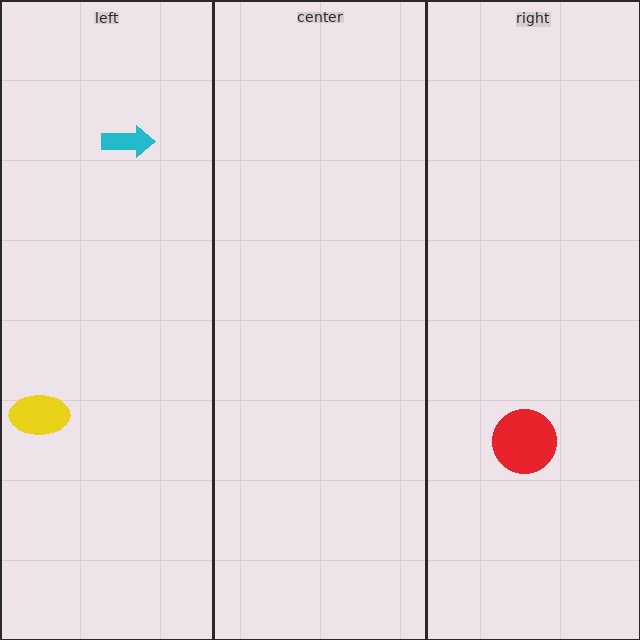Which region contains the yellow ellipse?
The left region.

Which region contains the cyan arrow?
The left region.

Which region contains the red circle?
The right region.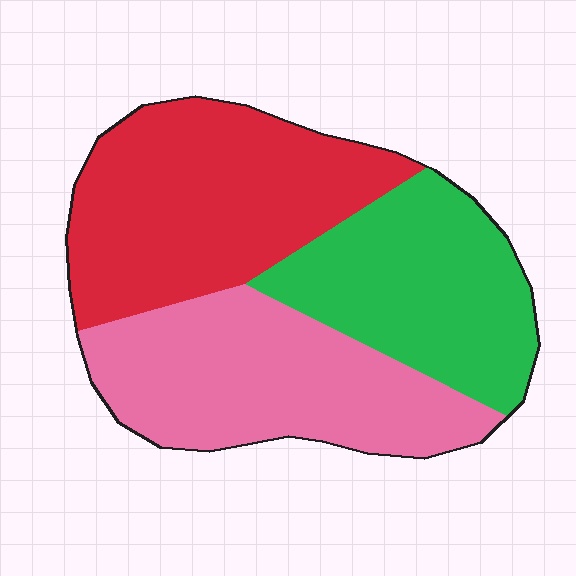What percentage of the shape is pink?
Pink covers roughly 35% of the shape.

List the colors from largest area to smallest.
From largest to smallest: red, pink, green.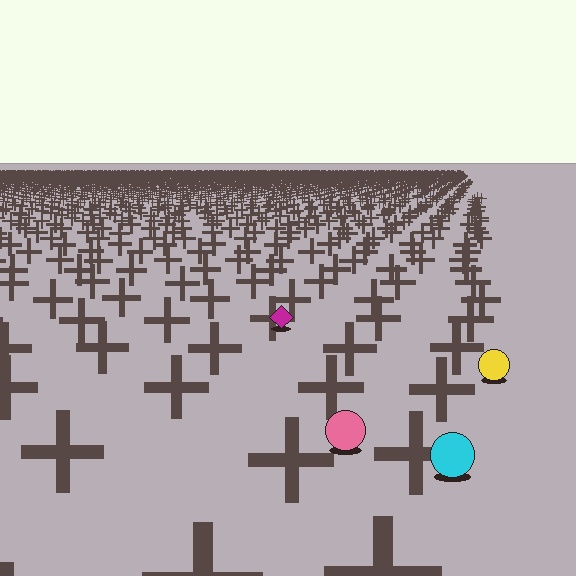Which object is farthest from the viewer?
The magenta diamond is farthest from the viewer. It appears smaller and the ground texture around it is denser.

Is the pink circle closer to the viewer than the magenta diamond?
Yes. The pink circle is closer — you can tell from the texture gradient: the ground texture is coarser near it.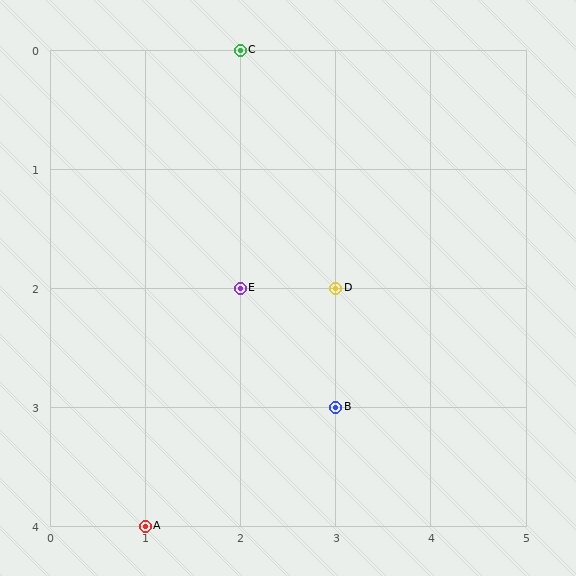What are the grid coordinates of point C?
Point C is at grid coordinates (2, 0).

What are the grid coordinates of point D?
Point D is at grid coordinates (3, 2).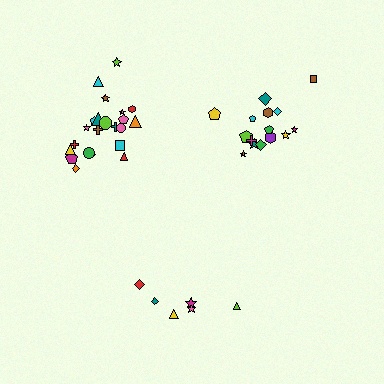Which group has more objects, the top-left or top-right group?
The top-left group.